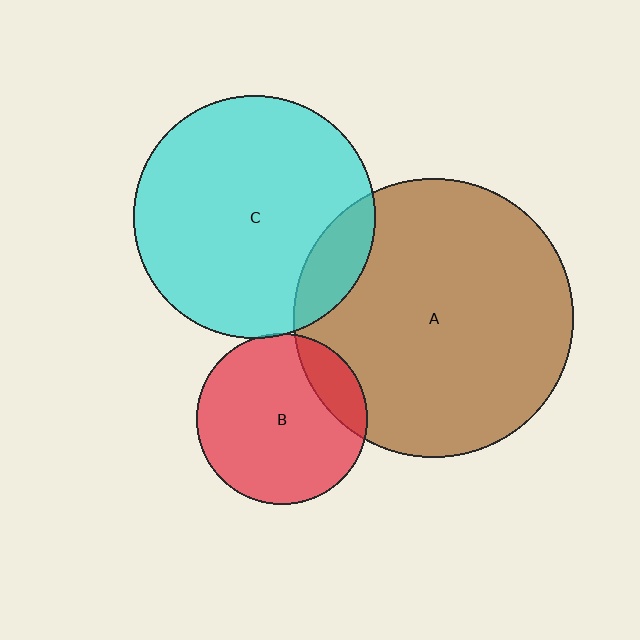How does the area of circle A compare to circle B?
Approximately 2.7 times.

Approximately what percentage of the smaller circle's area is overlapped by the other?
Approximately 15%.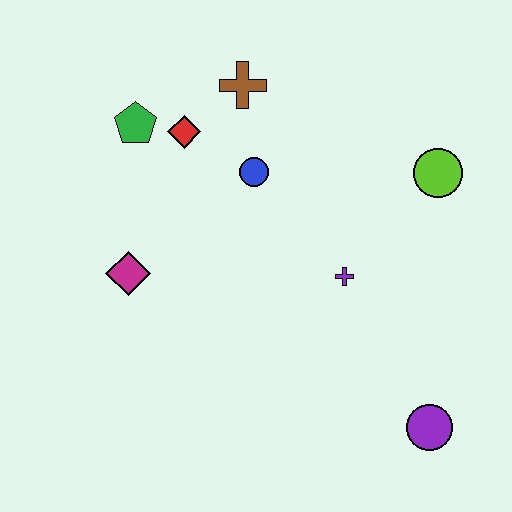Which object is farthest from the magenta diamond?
The purple circle is farthest from the magenta diamond.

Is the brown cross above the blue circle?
Yes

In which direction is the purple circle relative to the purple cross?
The purple circle is below the purple cross.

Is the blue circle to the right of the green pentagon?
Yes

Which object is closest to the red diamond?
The green pentagon is closest to the red diamond.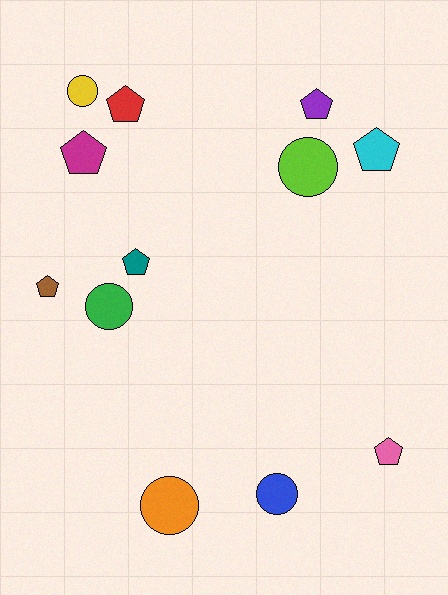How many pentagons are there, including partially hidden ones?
There are 7 pentagons.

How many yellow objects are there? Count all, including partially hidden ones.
There is 1 yellow object.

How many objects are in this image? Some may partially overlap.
There are 12 objects.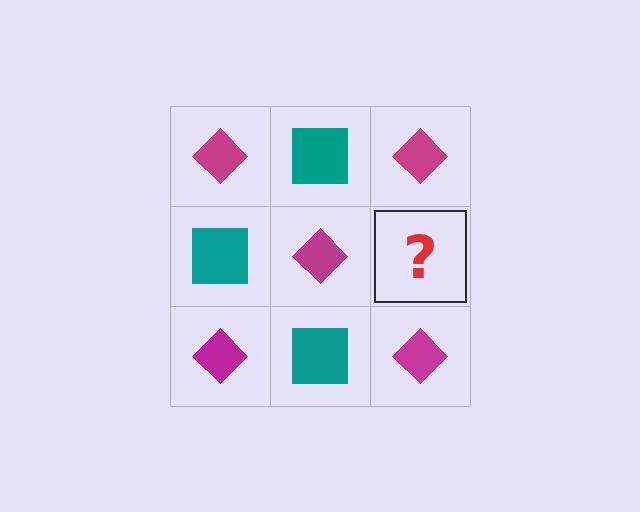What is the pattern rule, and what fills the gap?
The rule is that it alternates magenta diamond and teal square in a checkerboard pattern. The gap should be filled with a teal square.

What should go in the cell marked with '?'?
The missing cell should contain a teal square.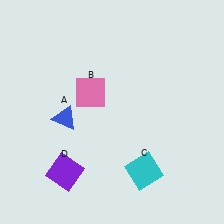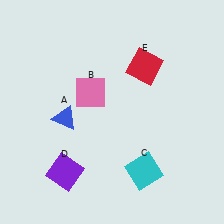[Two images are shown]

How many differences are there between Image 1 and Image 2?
There is 1 difference between the two images.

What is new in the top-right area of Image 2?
A red square (E) was added in the top-right area of Image 2.